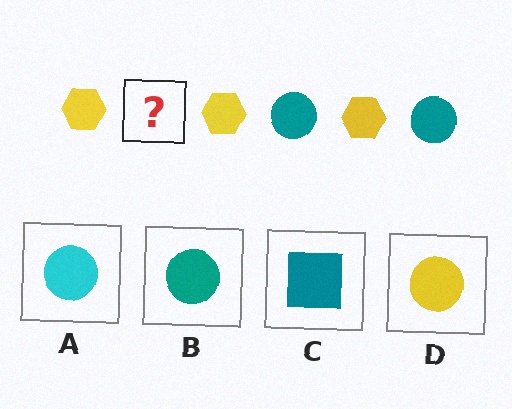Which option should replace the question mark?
Option B.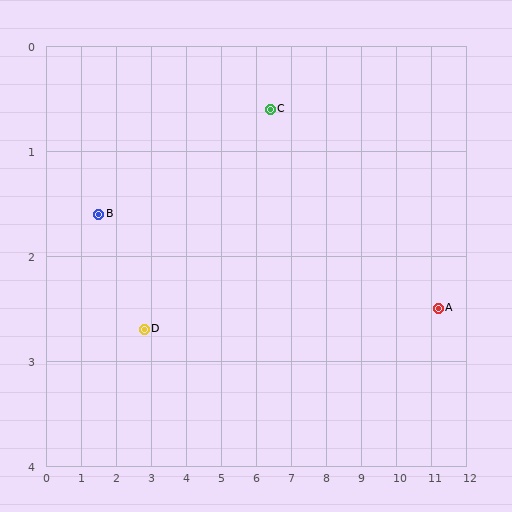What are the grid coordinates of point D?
Point D is at approximately (2.8, 2.7).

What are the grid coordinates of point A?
Point A is at approximately (11.2, 2.5).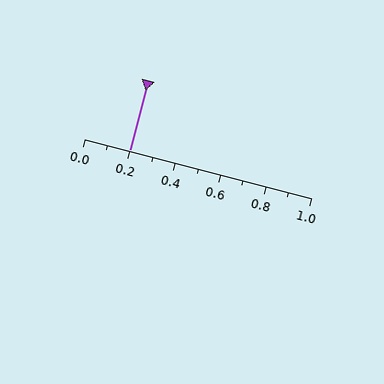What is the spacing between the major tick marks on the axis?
The major ticks are spaced 0.2 apart.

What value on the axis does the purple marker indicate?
The marker indicates approximately 0.2.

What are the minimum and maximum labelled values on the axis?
The axis runs from 0.0 to 1.0.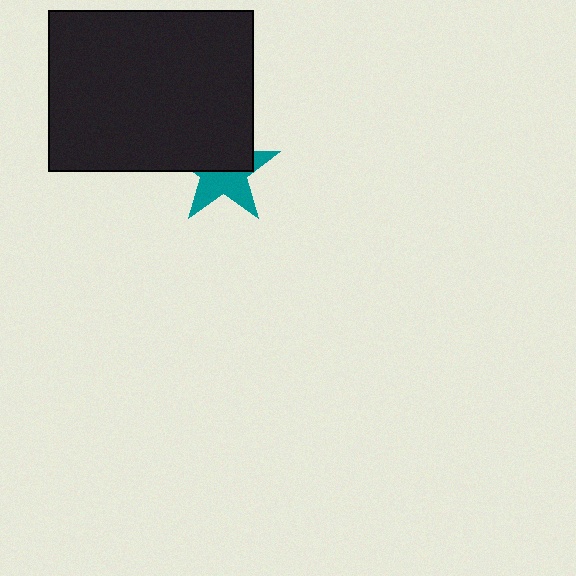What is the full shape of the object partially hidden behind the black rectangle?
The partially hidden object is a teal star.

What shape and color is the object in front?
The object in front is a black rectangle.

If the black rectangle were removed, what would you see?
You would see the complete teal star.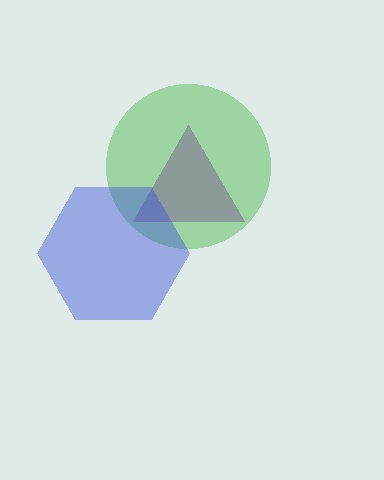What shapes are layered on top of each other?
The layered shapes are: a purple triangle, a green circle, a blue hexagon.